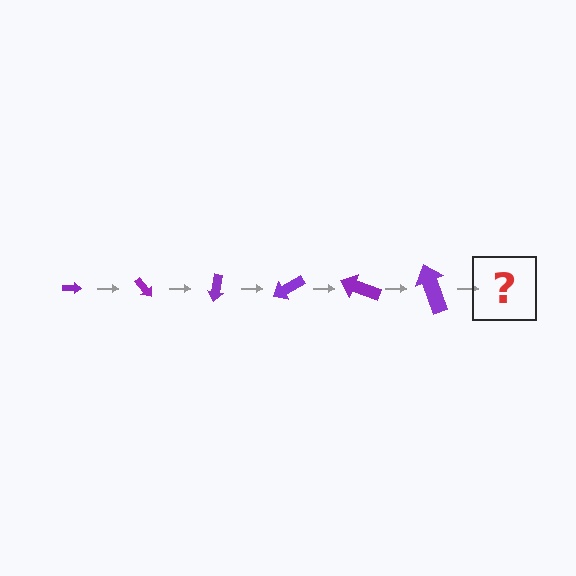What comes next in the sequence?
The next element should be an arrow, larger than the previous one and rotated 300 degrees from the start.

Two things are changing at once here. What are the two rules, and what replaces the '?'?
The two rules are that the arrow grows larger each step and it rotates 50 degrees each step. The '?' should be an arrow, larger than the previous one and rotated 300 degrees from the start.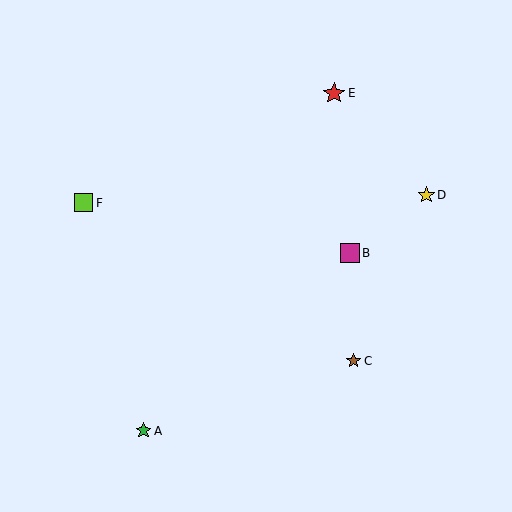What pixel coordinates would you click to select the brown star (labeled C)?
Click at (353, 361) to select the brown star C.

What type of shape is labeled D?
Shape D is a yellow star.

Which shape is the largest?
The red star (labeled E) is the largest.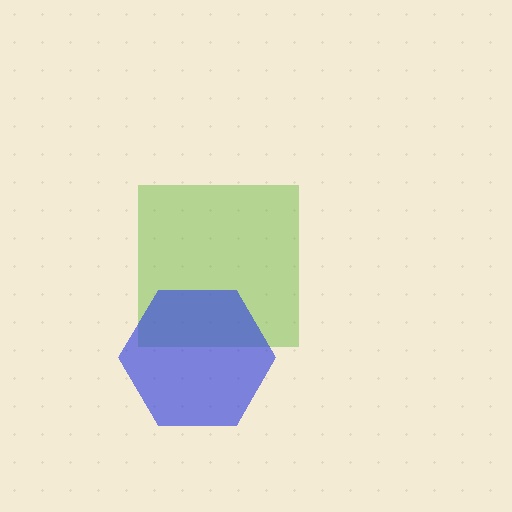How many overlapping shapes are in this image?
There are 2 overlapping shapes in the image.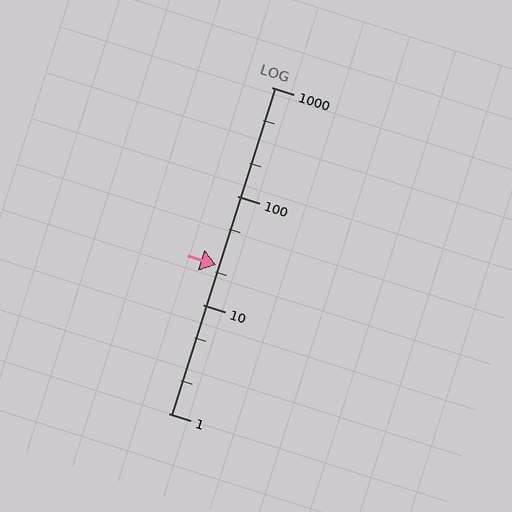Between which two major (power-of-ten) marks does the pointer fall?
The pointer is between 10 and 100.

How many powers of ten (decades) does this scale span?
The scale spans 3 decades, from 1 to 1000.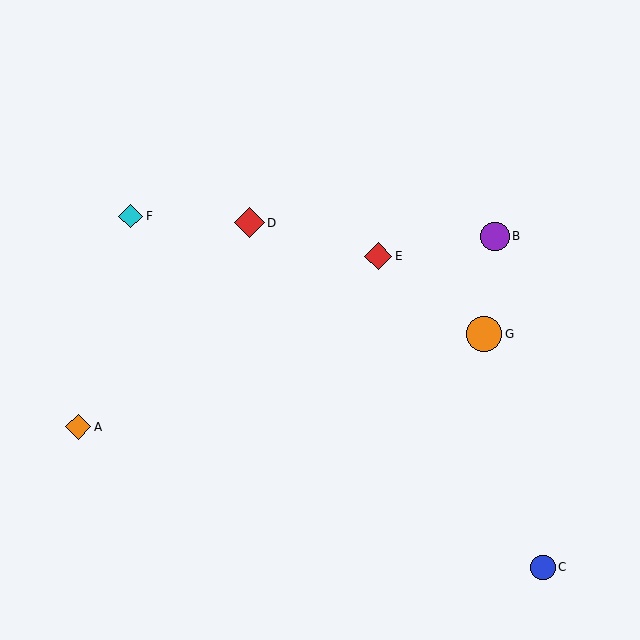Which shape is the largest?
The orange circle (labeled G) is the largest.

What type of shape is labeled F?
Shape F is a cyan diamond.